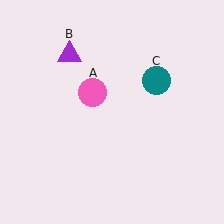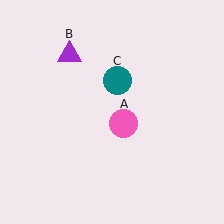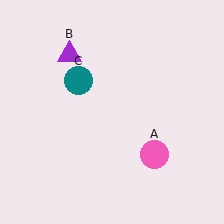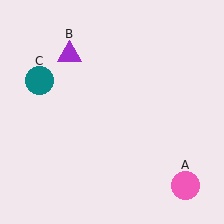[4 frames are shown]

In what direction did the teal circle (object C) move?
The teal circle (object C) moved left.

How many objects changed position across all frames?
2 objects changed position: pink circle (object A), teal circle (object C).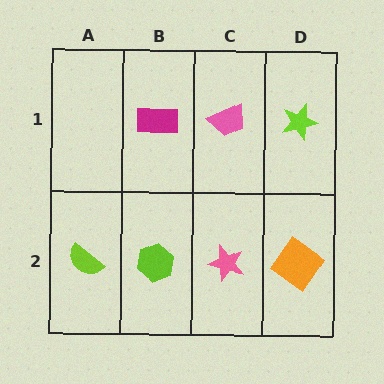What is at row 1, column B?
A magenta rectangle.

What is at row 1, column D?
A lime star.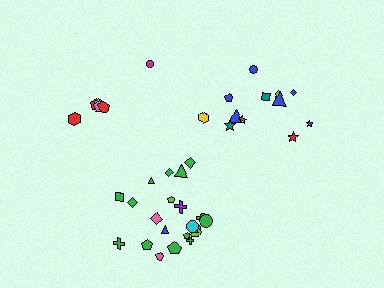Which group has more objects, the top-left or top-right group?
The top-right group.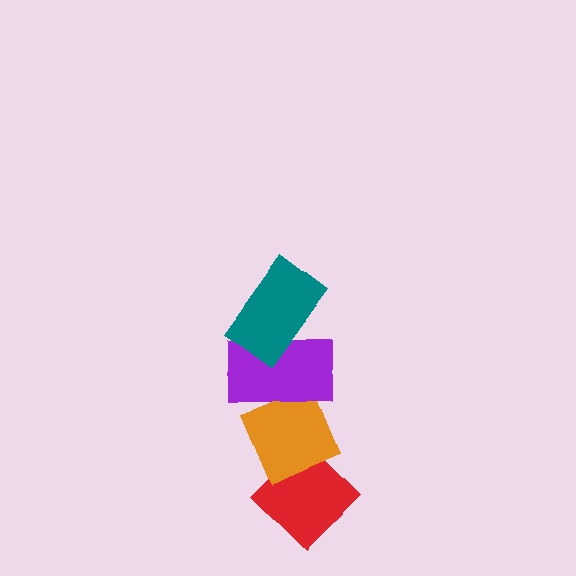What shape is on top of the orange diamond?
The purple rectangle is on top of the orange diamond.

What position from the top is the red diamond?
The red diamond is 4th from the top.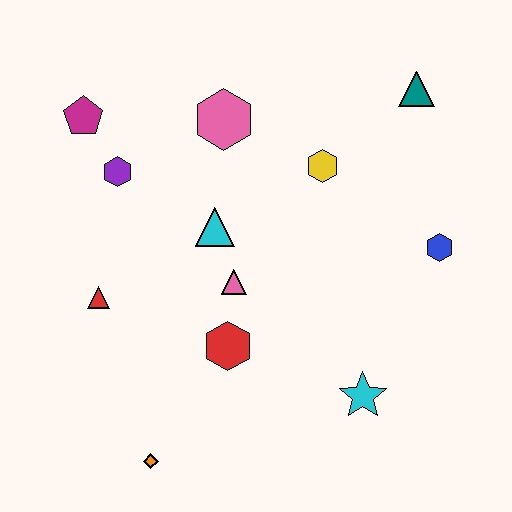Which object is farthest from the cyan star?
The magenta pentagon is farthest from the cyan star.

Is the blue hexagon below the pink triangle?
No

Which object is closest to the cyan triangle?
The pink triangle is closest to the cyan triangle.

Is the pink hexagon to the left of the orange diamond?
No